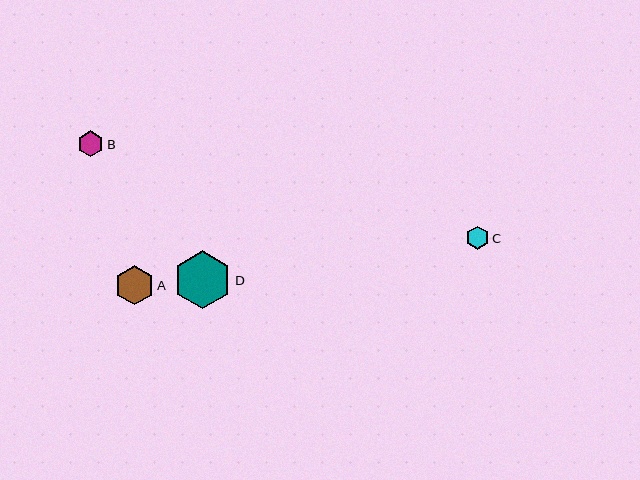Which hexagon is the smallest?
Hexagon C is the smallest with a size of approximately 23 pixels.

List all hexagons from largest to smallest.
From largest to smallest: D, A, B, C.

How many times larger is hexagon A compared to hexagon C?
Hexagon A is approximately 1.7 times the size of hexagon C.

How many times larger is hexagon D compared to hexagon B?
Hexagon D is approximately 2.2 times the size of hexagon B.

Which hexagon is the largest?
Hexagon D is the largest with a size of approximately 58 pixels.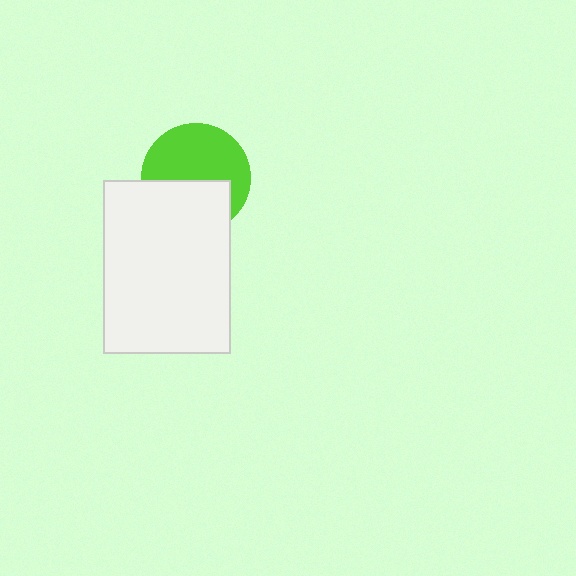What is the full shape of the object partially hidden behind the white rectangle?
The partially hidden object is a lime circle.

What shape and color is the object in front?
The object in front is a white rectangle.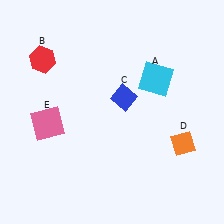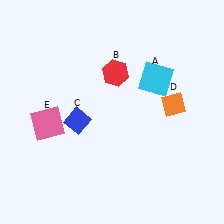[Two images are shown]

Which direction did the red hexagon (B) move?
The red hexagon (B) moved right.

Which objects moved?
The objects that moved are: the red hexagon (B), the blue diamond (C), the orange diamond (D).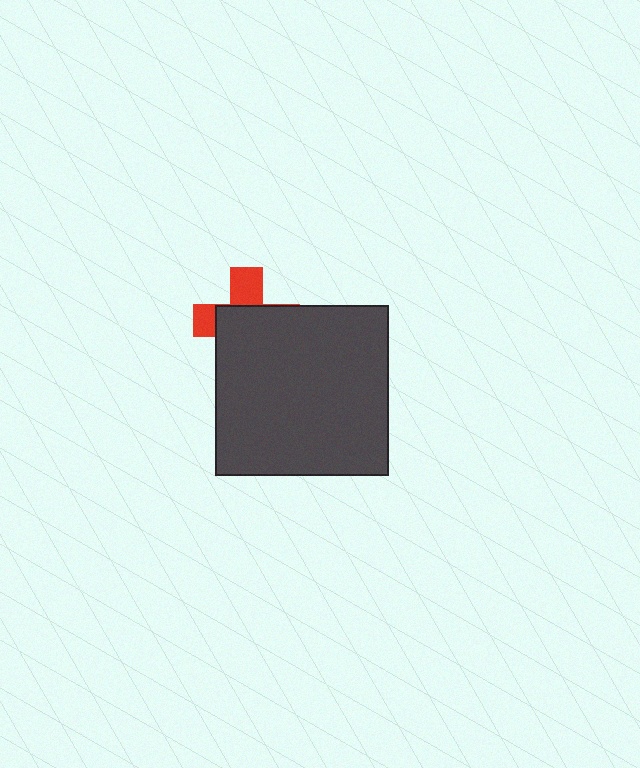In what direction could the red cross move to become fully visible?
The red cross could move up. That would shift it out from behind the dark gray rectangle entirely.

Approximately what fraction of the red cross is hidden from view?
Roughly 65% of the red cross is hidden behind the dark gray rectangle.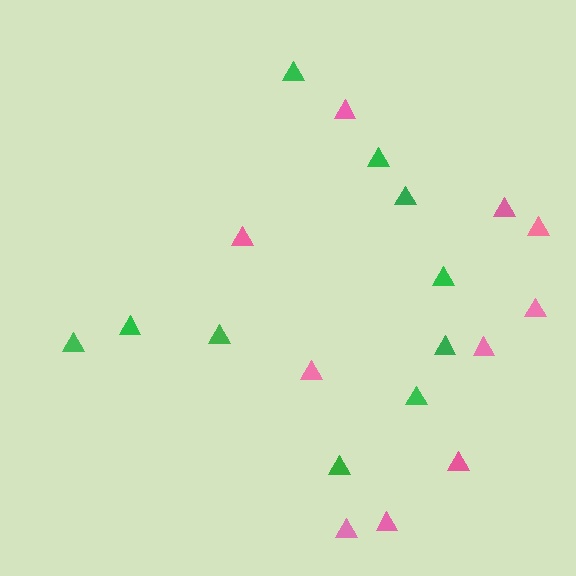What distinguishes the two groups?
There are 2 groups: one group of pink triangles (10) and one group of green triangles (10).